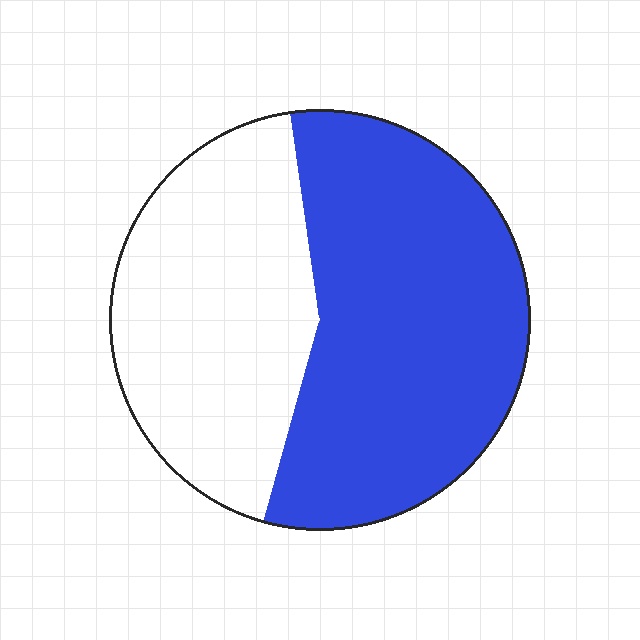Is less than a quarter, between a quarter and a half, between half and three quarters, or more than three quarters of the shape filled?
Between half and three quarters.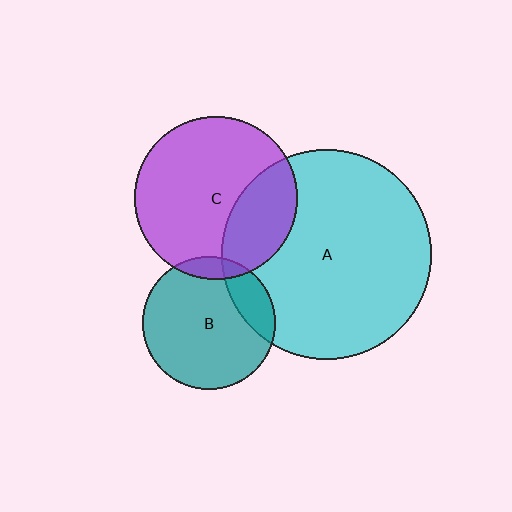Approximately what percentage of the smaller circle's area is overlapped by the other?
Approximately 15%.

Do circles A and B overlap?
Yes.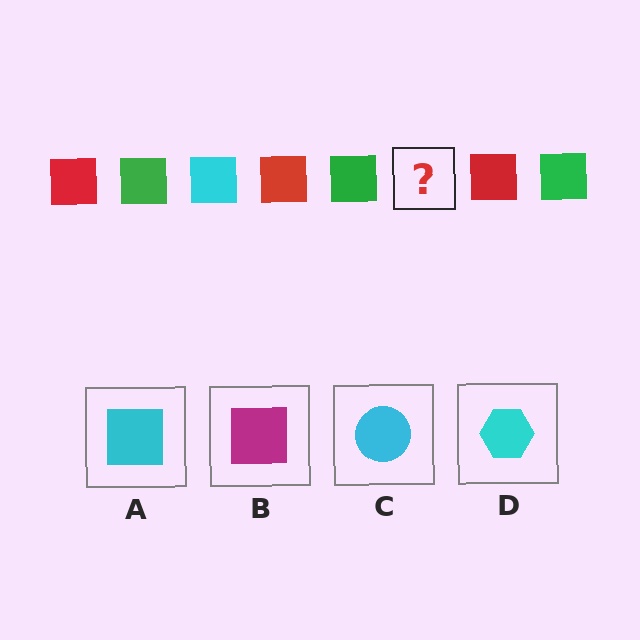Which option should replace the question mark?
Option A.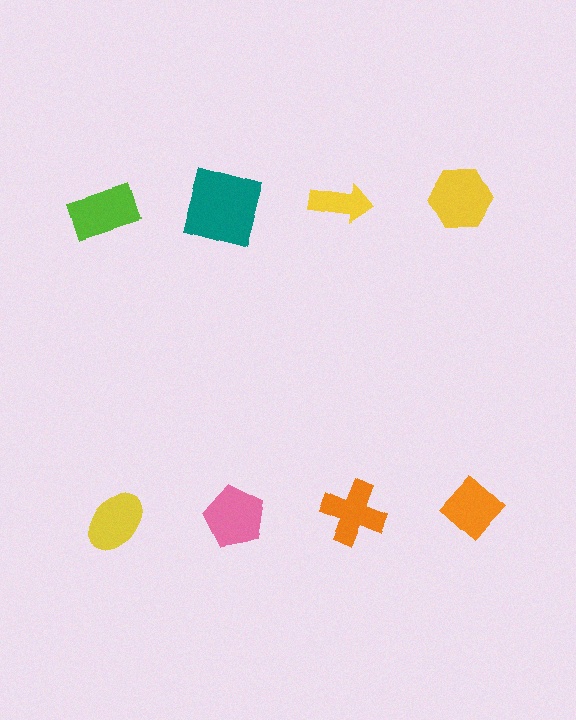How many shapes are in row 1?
4 shapes.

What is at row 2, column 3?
An orange cross.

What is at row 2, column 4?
An orange diamond.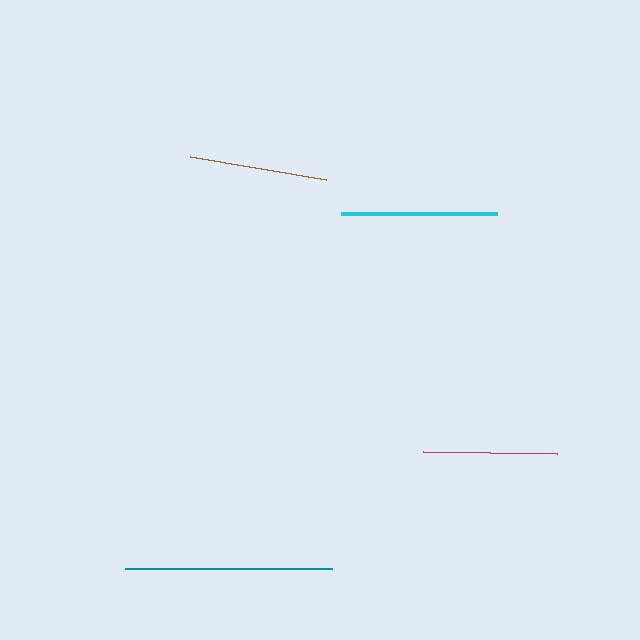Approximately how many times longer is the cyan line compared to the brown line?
The cyan line is approximately 1.1 times the length of the brown line.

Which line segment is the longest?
The teal line is the longest at approximately 207 pixels.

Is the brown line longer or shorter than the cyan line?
The cyan line is longer than the brown line.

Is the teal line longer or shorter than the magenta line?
The teal line is longer than the magenta line.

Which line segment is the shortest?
The magenta line is the shortest at approximately 134 pixels.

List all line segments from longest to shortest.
From longest to shortest: teal, cyan, brown, magenta.